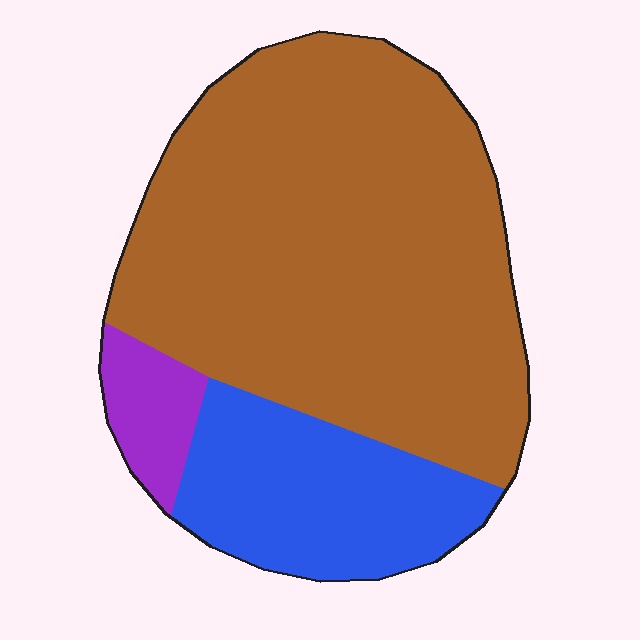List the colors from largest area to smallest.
From largest to smallest: brown, blue, purple.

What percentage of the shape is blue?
Blue takes up less than a quarter of the shape.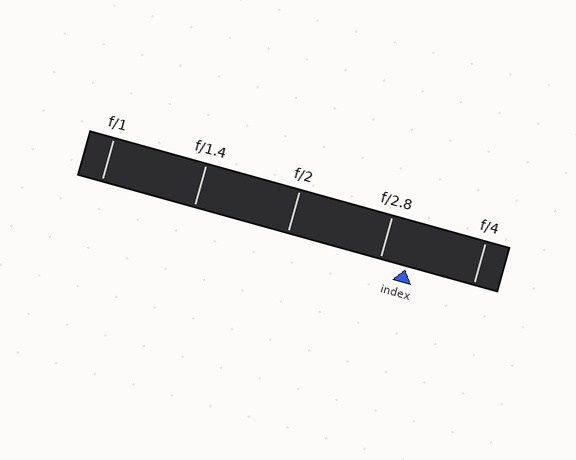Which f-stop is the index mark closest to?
The index mark is closest to f/2.8.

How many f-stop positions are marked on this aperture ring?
There are 5 f-stop positions marked.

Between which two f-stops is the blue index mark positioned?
The index mark is between f/2.8 and f/4.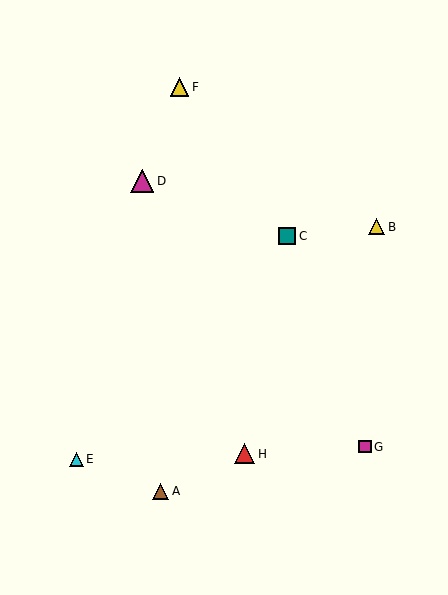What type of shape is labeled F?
Shape F is a yellow triangle.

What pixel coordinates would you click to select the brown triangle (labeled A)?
Click at (160, 491) to select the brown triangle A.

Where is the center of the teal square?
The center of the teal square is at (287, 236).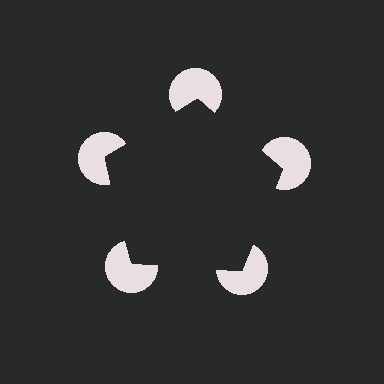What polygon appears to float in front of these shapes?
An illusory pentagon — its edges are inferred from the aligned wedge cuts in the pac-man discs, not physically drawn.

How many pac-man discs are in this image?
There are 5 — one at each vertex of the illusory pentagon.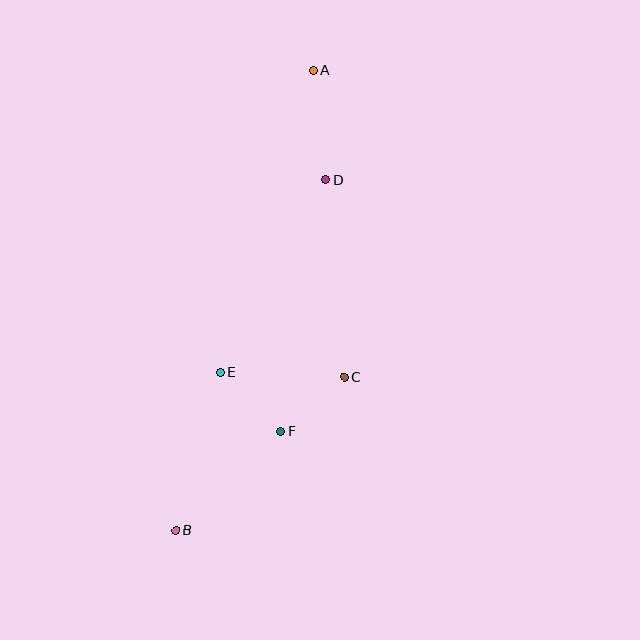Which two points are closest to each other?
Points C and F are closest to each other.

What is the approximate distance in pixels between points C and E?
The distance between C and E is approximately 124 pixels.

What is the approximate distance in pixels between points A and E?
The distance between A and E is approximately 316 pixels.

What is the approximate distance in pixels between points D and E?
The distance between D and E is approximately 219 pixels.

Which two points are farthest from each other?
Points A and B are farthest from each other.